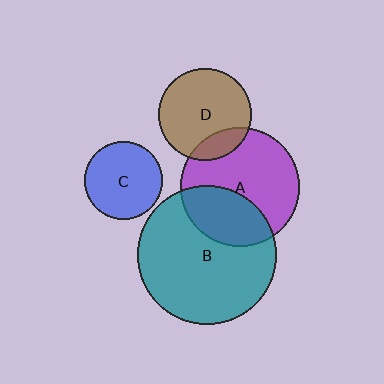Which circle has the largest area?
Circle B (teal).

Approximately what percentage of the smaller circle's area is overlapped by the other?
Approximately 20%.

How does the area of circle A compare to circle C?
Approximately 2.3 times.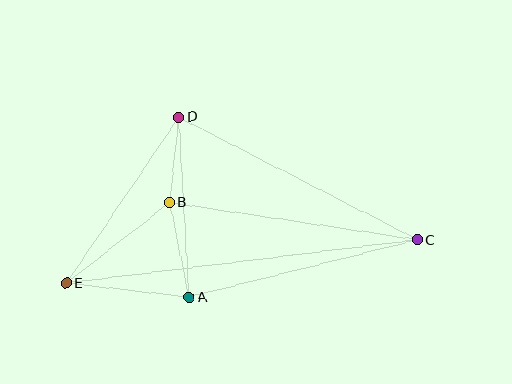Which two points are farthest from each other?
Points C and E are farthest from each other.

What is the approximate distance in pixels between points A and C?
The distance between A and C is approximately 235 pixels.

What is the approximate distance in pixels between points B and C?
The distance between B and C is approximately 251 pixels.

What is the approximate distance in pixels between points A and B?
The distance between A and B is approximately 97 pixels.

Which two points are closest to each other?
Points B and D are closest to each other.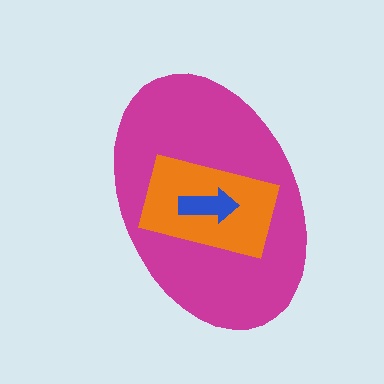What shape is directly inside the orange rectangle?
The blue arrow.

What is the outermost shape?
The magenta ellipse.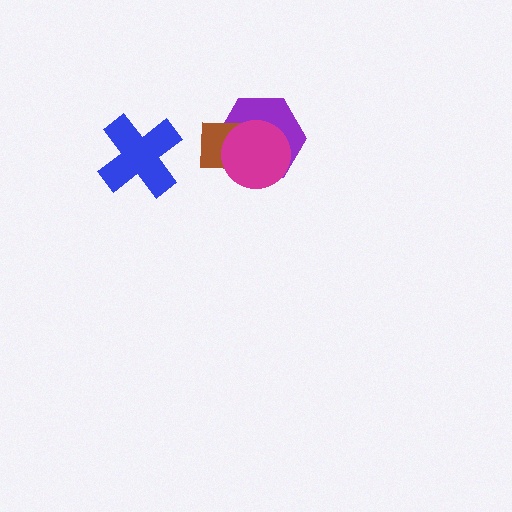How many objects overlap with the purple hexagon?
2 objects overlap with the purple hexagon.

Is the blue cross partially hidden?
No, no other shape covers it.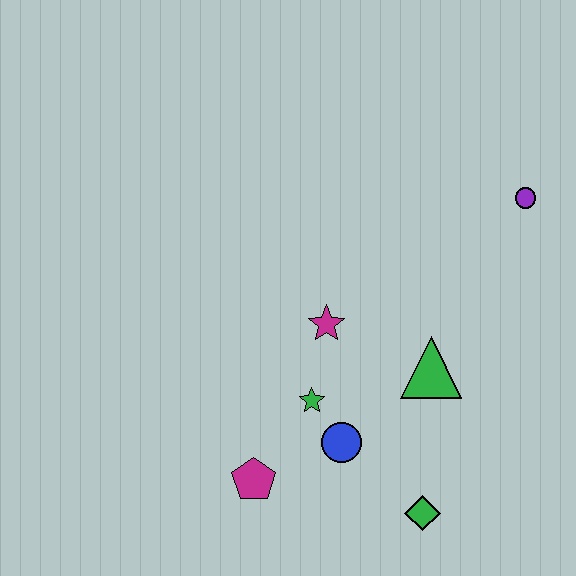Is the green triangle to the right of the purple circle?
No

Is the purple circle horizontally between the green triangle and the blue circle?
No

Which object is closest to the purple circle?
The green triangle is closest to the purple circle.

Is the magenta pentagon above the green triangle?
No